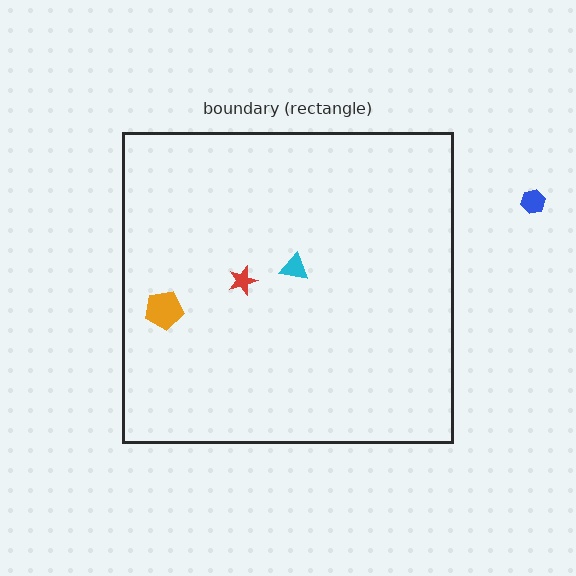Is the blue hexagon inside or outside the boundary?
Outside.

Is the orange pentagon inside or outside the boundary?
Inside.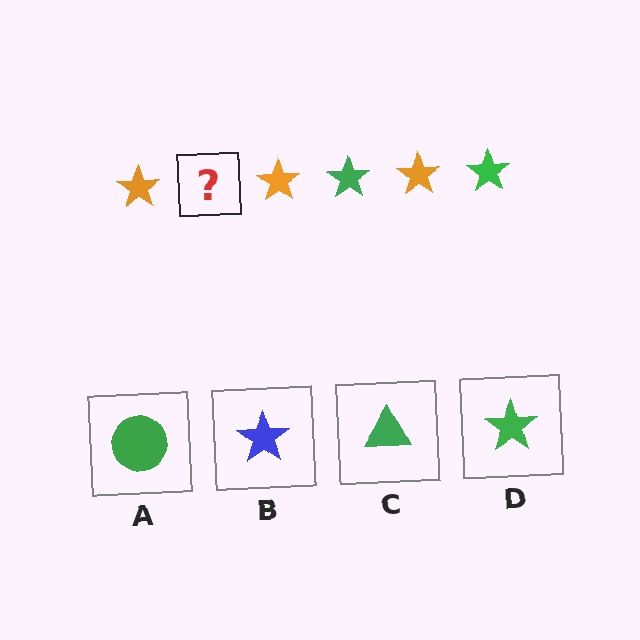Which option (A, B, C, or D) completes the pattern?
D.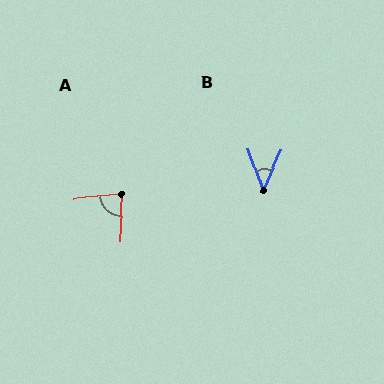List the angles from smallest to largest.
B (42°), A (81°).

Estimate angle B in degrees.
Approximately 42 degrees.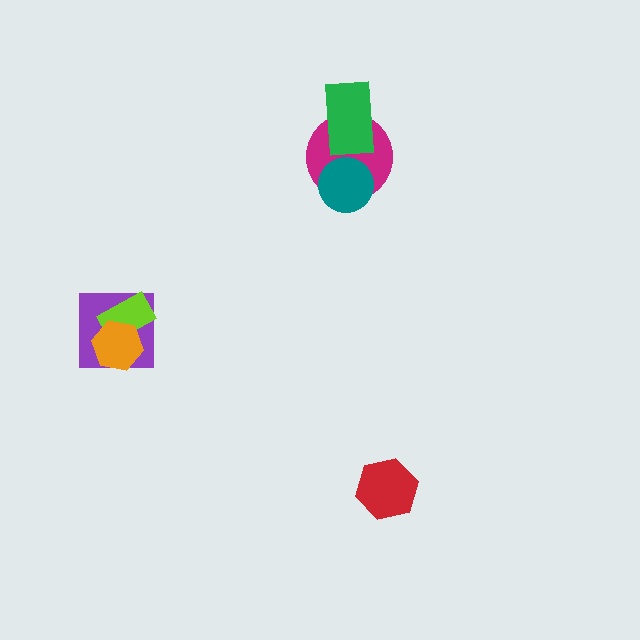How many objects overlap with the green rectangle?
1 object overlaps with the green rectangle.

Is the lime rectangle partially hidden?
Yes, it is partially covered by another shape.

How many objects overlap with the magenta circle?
2 objects overlap with the magenta circle.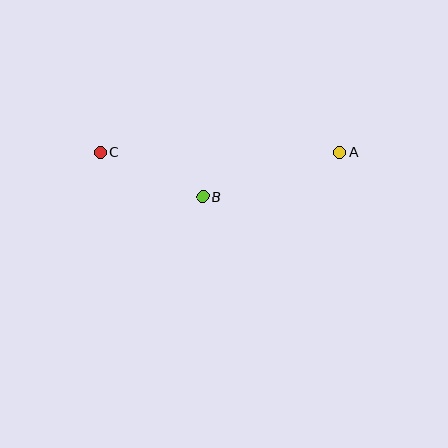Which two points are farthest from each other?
Points A and C are farthest from each other.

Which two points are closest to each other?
Points B and C are closest to each other.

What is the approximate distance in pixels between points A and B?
The distance between A and B is approximately 144 pixels.